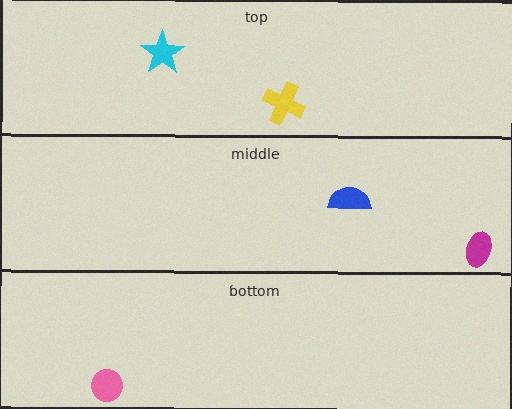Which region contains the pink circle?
The bottom region.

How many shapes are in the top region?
2.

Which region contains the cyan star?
The top region.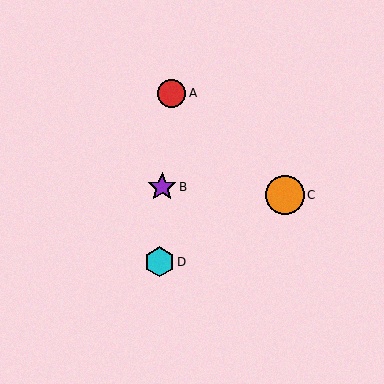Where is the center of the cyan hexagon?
The center of the cyan hexagon is at (159, 262).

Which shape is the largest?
The orange circle (labeled C) is the largest.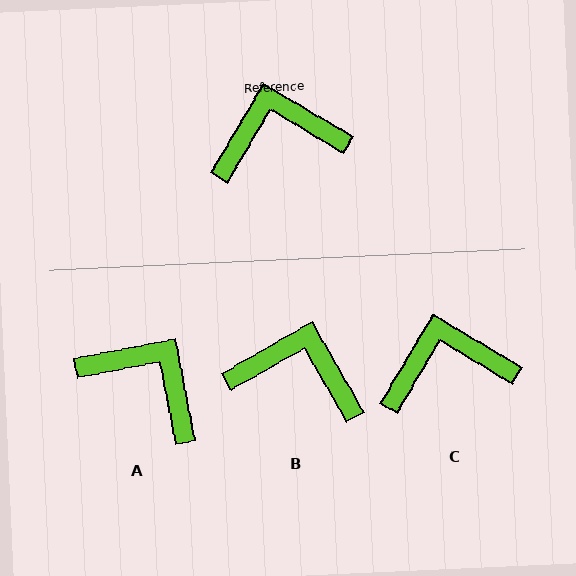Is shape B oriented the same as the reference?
No, it is off by about 30 degrees.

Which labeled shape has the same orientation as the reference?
C.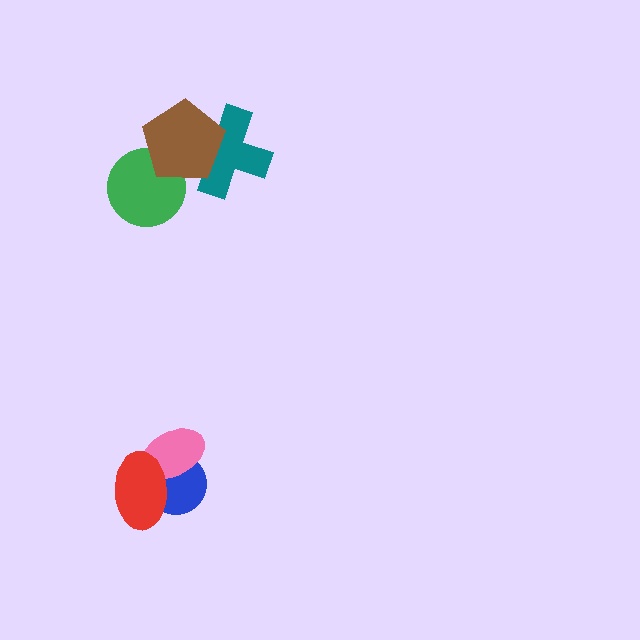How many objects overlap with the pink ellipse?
2 objects overlap with the pink ellipse.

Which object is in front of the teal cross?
The brown pentagon is in front of the teal cross.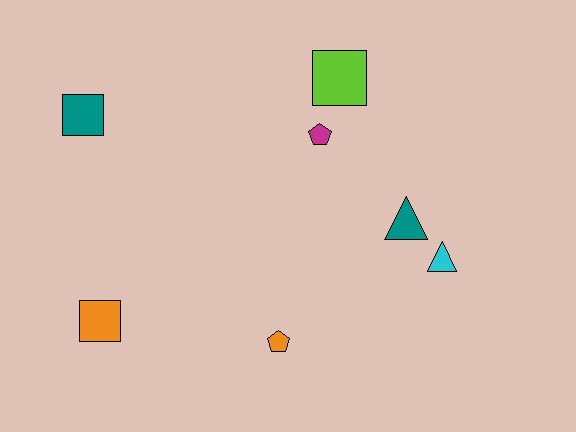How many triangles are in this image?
There are 2 triangles.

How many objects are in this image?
There are 7 objects.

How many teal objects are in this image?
There are 2 teal objects.